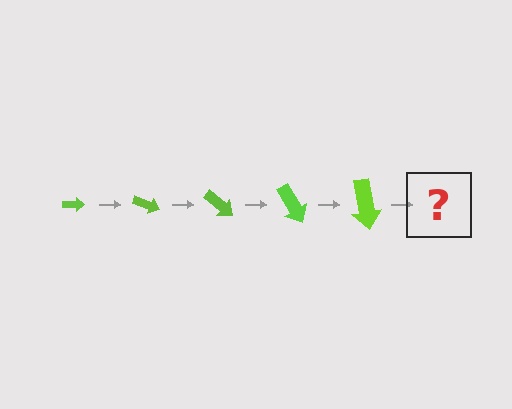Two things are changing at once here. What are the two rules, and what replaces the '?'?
The two rules are that the arrow grows larger each step and it rotates 20 degrees each step. The '?' should be an arrow, larger than the previous one and rotated 100 degrees from the start.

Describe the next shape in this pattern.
It should be an arrow, larger than the previous one and rotated 100 degrees from the start.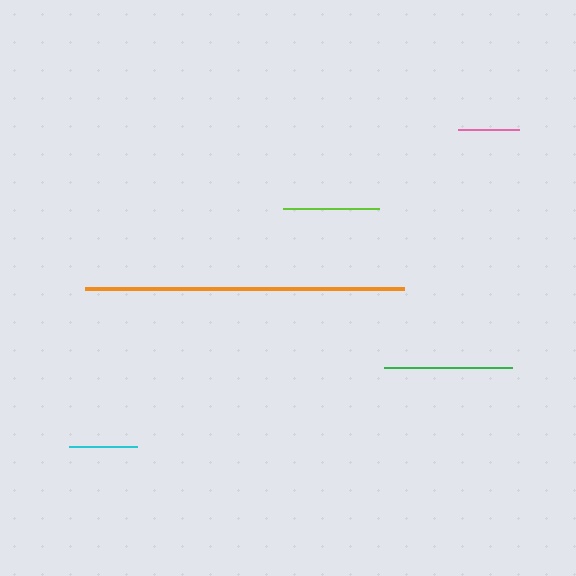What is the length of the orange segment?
The orange segment is approximately 319 pixels long.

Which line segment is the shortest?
The pink line is the shortest at approximately 61 pixels.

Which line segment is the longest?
The orange line is the longest at approximately 319 pixels.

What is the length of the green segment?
The green segment is approximately 128 pixels long.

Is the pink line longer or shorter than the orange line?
The orange line is longer than the pink line.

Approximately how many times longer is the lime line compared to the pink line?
The lime line is approximately 1.6 times the length of the pink line.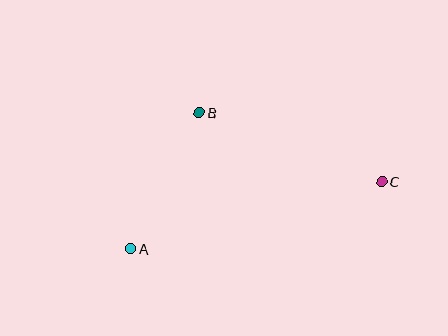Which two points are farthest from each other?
Points A and C are farthest from each other.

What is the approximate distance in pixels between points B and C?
The distance between B and C is approximately 195 pixels.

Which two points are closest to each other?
Points A and B are closest to each other.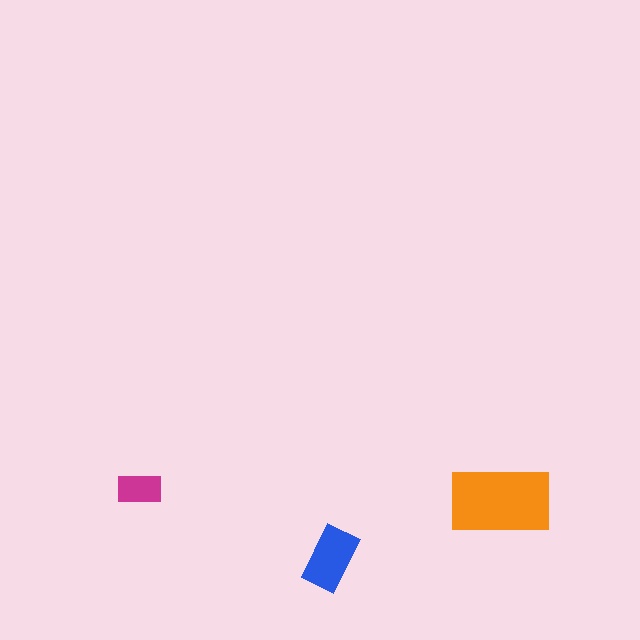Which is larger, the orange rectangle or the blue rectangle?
The orange one.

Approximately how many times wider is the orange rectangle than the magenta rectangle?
About 2.5 times wider.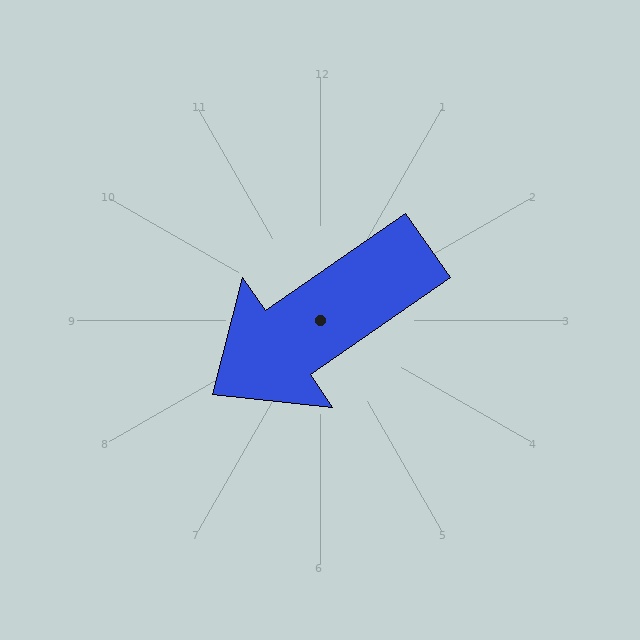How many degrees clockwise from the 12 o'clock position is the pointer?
Approximately 235 degrees.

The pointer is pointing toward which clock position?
Roughly 8 o'clock.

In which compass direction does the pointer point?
Southwest.